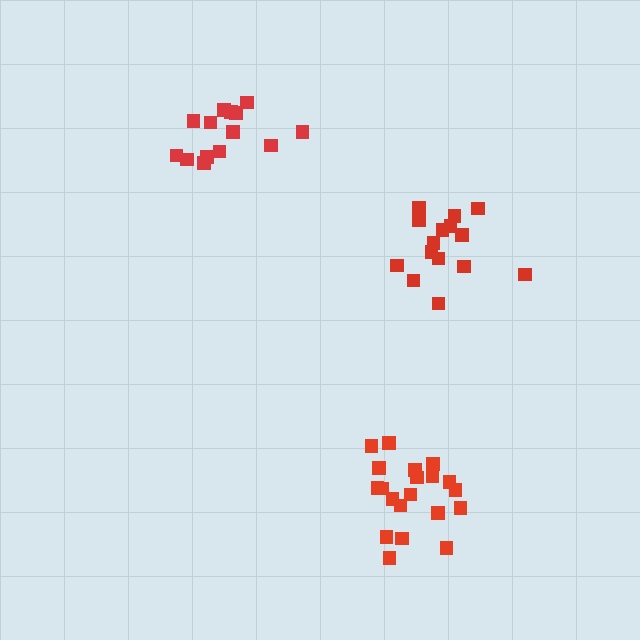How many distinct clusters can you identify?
There are 3 distinct clusters.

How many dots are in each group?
Group 1: 20 dots, Group 2: 15 dots, Group 3: 14 dots (49 total).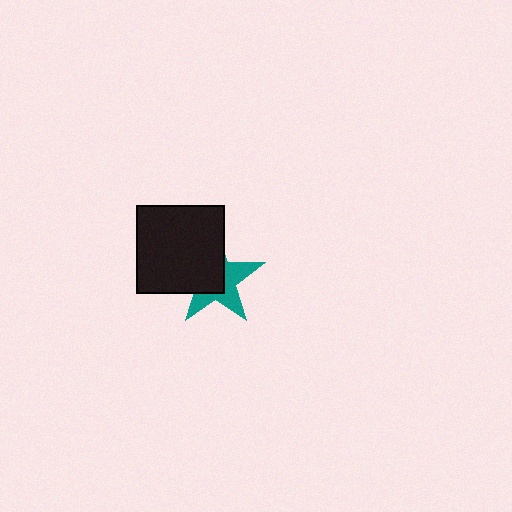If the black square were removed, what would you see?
You would see the complete teal star.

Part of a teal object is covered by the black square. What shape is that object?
It is a star.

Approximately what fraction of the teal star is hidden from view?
Roughly 53% of the teal star is hidden behind the black square.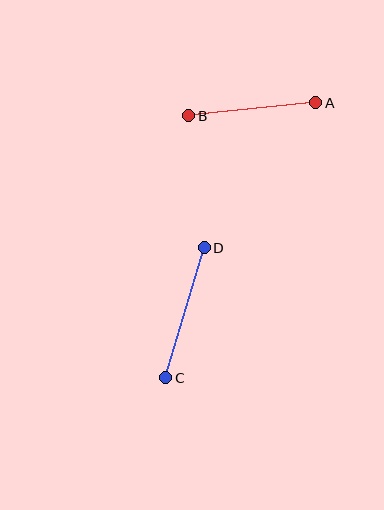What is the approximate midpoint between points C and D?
The midpoint is at approximately (185, 313) pixels.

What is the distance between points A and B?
The distance is approximately 127 pixels.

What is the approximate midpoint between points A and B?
The midpoint is at approximately (252, 109) pixels.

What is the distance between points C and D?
The distance is approximately 136 pixels.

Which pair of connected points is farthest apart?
Points C and D are farthest apart.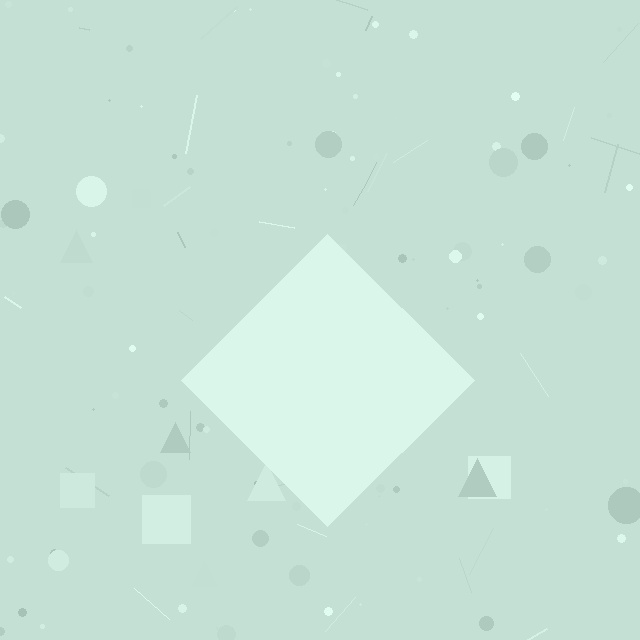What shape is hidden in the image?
A diamond is hidden in the image.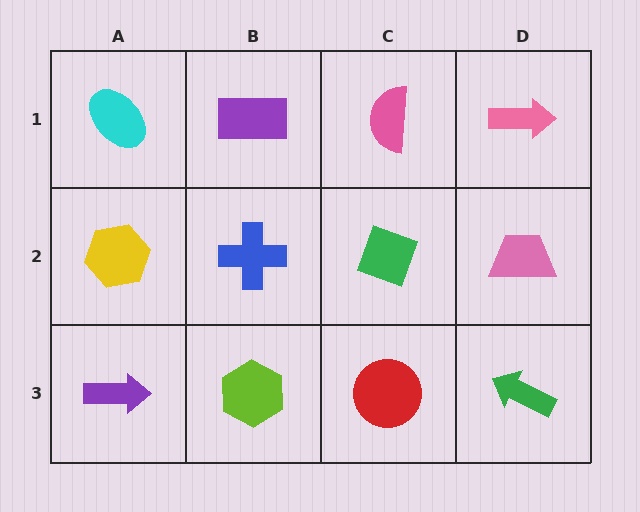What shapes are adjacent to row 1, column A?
A yellow hexagon (row 2, column A), a purple rectangle (row 1, column B).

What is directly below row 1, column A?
A yellow hexagon.